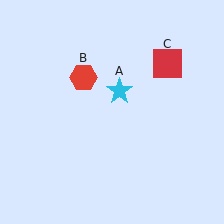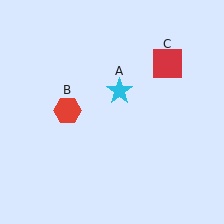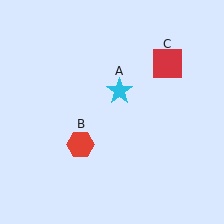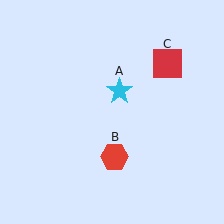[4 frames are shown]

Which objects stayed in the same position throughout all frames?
Cyan star (object A) and red square (object C) remained stationary.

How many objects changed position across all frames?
1 object changed position: red hexagon (object B).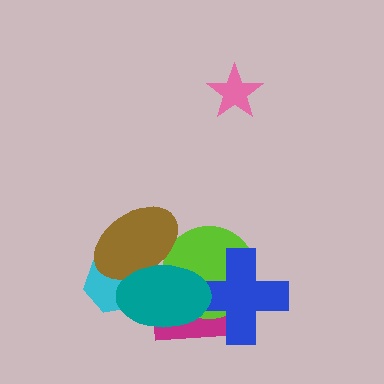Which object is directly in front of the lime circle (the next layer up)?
The blue cross is directly in front of the lime circle.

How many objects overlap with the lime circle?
4 objects overlap with the lime circle.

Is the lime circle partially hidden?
Yes, it is partially covered by another shape.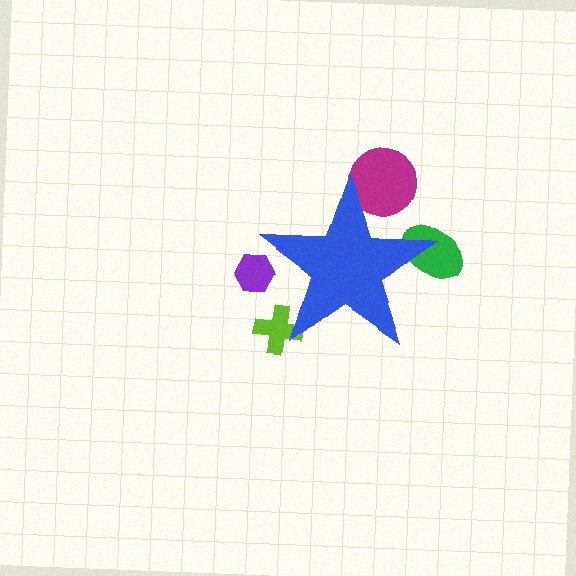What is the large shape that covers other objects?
A blue star.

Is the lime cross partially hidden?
Yes, the lime cross is partially hidden behind the blue star.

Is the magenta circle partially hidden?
Yes, the magenta circle is partially hidden behind the blue star.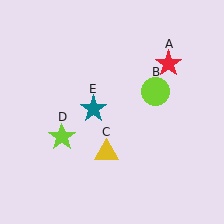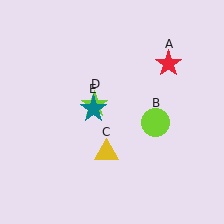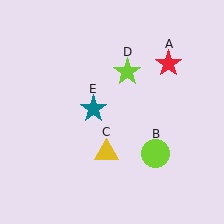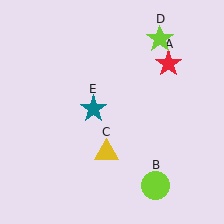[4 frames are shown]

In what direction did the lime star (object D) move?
The lime star (object D) moved up and to the right.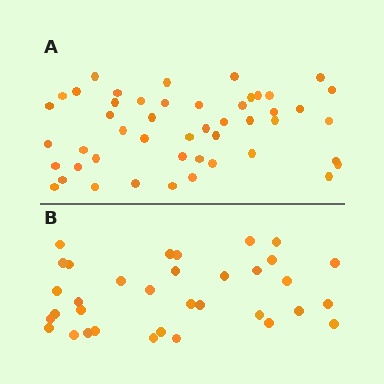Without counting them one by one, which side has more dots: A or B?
Region A (the top region) has more dots.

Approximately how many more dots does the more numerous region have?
Region A has approximately 15 more dots than region B.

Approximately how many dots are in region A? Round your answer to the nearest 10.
About 50 dots. (The exact count is 48, which rounds to 50.)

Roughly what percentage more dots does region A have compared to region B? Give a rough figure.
About 40% more.